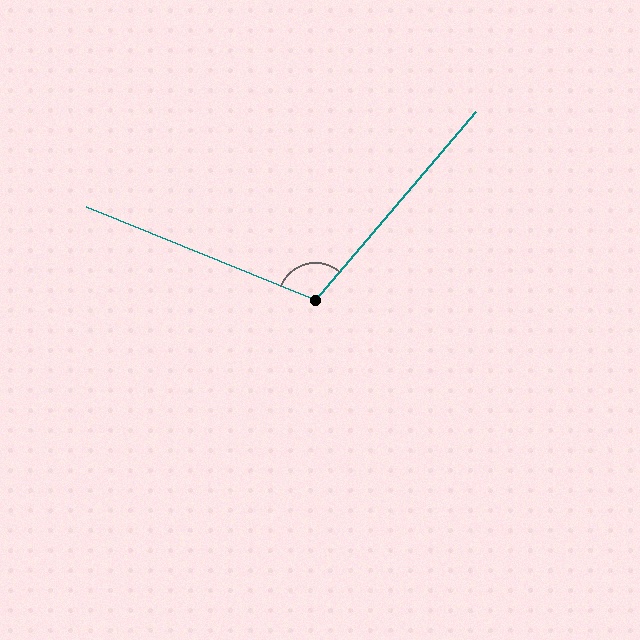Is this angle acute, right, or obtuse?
It is obtuse.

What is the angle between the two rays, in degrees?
Approximately 108 degrees.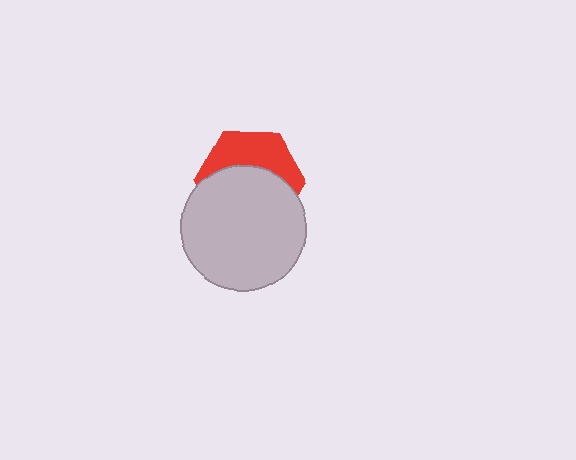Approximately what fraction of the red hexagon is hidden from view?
Roughly 60% of the red hexagon is hidden behind the light gray circle.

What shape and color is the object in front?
The object in front is a light gray circle.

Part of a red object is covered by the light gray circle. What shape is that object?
It is a hexagon.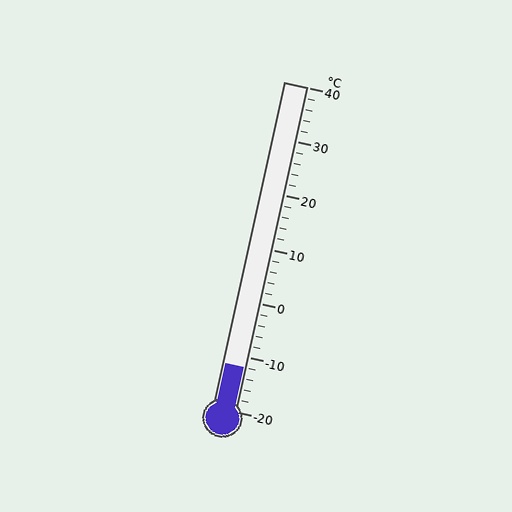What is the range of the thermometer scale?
The thermometer scale ranges from -20°C to 40°C.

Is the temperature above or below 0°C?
The temperature is below 0°C.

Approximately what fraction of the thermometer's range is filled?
The thermometer is filled to approximately 15% of its range.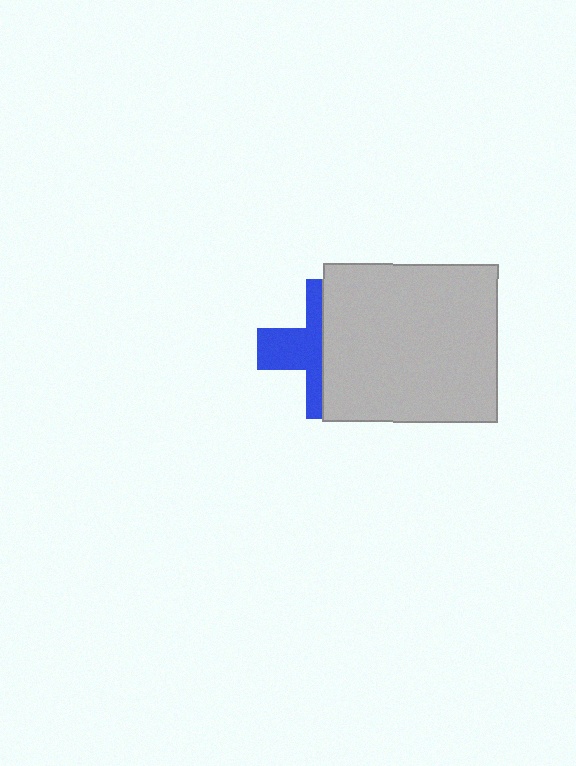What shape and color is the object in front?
The object in front is a light gray rectangle.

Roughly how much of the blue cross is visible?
A small part of it is visible (roughly 43%).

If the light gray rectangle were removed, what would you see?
You would see the complete blue cross.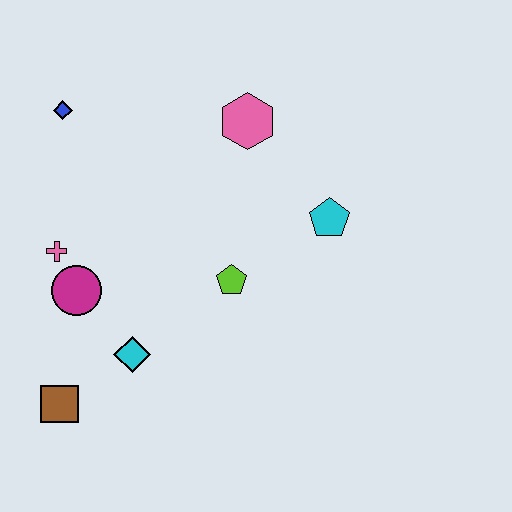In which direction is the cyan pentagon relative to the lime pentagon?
The cyan pentagon is to the right of the lime pentagon.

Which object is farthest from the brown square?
The pink hexagon is farthest from the brown square.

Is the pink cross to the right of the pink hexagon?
No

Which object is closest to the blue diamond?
The pink cross is closest to the blue diamond.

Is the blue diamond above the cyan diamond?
Yes